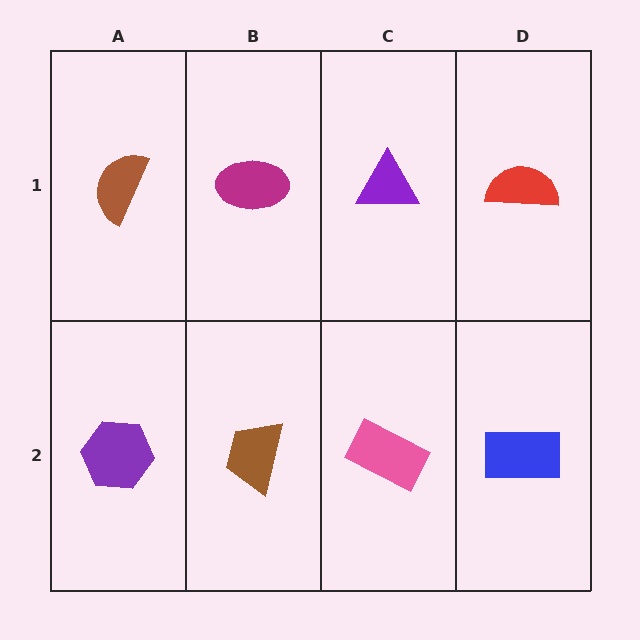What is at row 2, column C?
A pink rectangle.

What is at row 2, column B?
A brown trapezoid.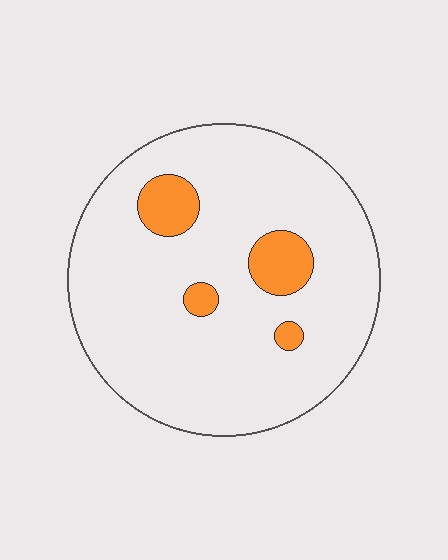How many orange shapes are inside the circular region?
4.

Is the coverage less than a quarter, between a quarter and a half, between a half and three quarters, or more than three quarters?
Less than a quarter.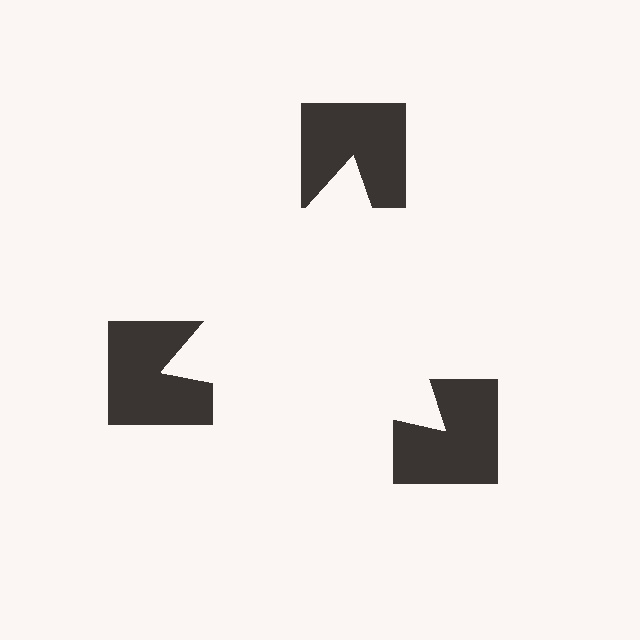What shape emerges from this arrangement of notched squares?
An illusory triangle — its edges are inferred from the aligned wedge cuts in the notched squares, not physically drawn.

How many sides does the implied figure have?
3 sides.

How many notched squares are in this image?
There are 3 — one at each vertex of the illusory triangle.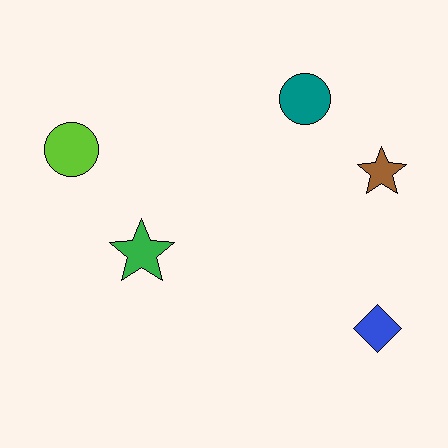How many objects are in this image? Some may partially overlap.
There are 5 objects.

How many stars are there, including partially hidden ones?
There are 2 stars.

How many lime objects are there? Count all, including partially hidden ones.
There is 1 lime object.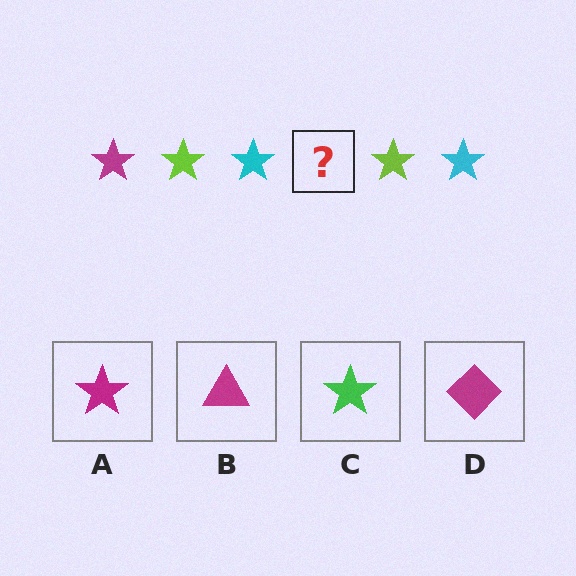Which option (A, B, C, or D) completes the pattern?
A.